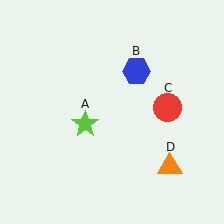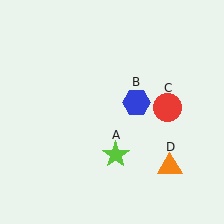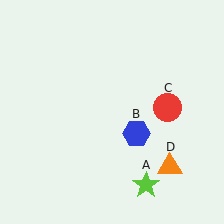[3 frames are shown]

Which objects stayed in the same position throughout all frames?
Red circle (object C) and orange triangle (object D) remained stationary.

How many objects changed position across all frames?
2 objects changed position: lime star (object A), blue hexagon (object B).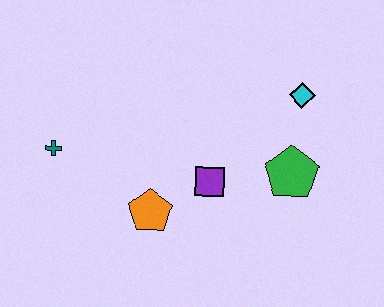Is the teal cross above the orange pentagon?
Yes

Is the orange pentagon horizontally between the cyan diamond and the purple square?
No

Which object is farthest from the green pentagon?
The teal cross is farthest from the green pentagon.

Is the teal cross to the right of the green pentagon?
No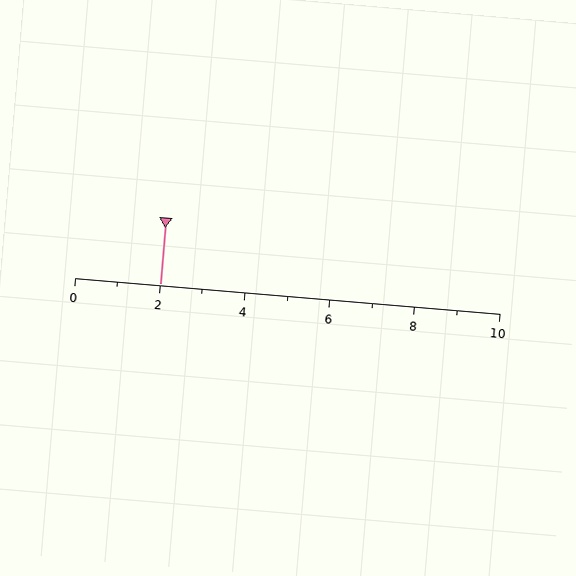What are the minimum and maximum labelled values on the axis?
The axis runs from 0 to 10.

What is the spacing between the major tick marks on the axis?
The major ticks are spaced 2 apart.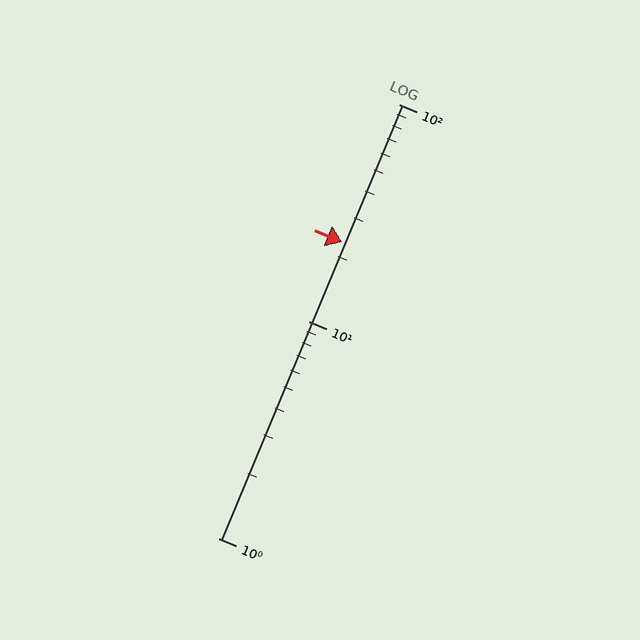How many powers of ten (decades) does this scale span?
The scale spans 2 decades, from 1 to 100.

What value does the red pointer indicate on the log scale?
The pointer indicates approximately 23.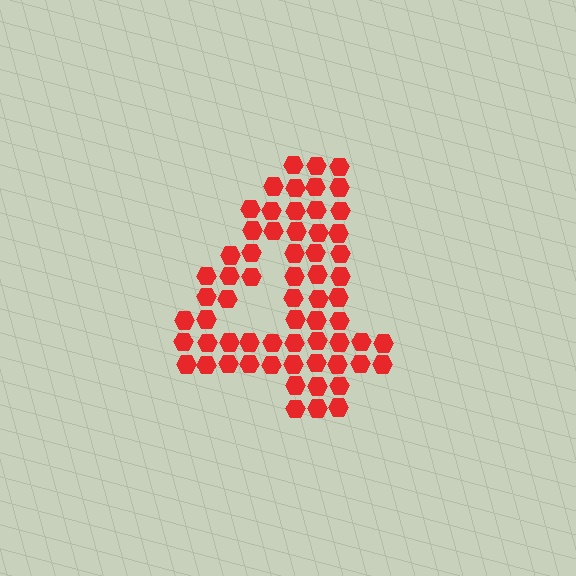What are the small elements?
The small elements are hexagons.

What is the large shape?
The large shape is the digit 4.